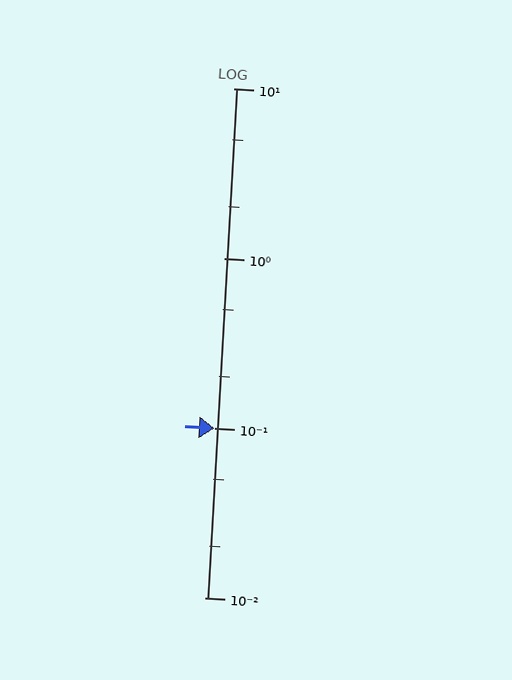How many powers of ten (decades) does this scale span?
The scale spans 3 decades, from 0.01 to 10.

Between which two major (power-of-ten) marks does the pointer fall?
The pointer is between 0.1 and 1.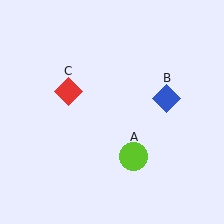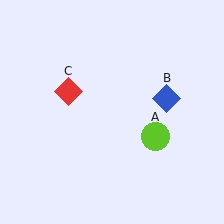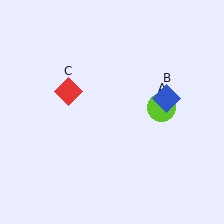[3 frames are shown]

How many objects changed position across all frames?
1 object changed position: lime circle (object A).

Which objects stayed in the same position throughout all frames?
Blue diamond (object B) and red diamond (object C) remained stationary.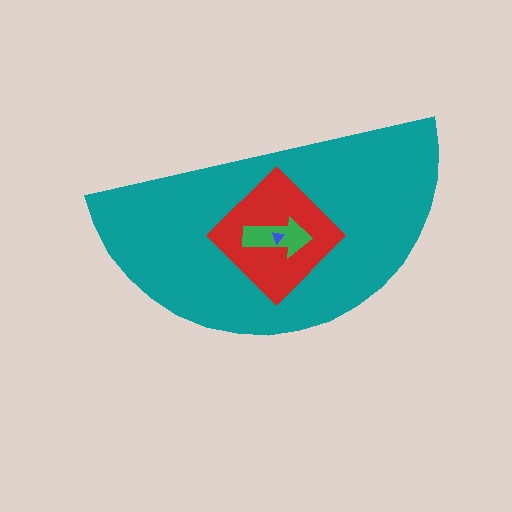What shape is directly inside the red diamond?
The green arrow.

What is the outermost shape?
The teal semicircle.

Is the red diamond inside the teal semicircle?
Yes.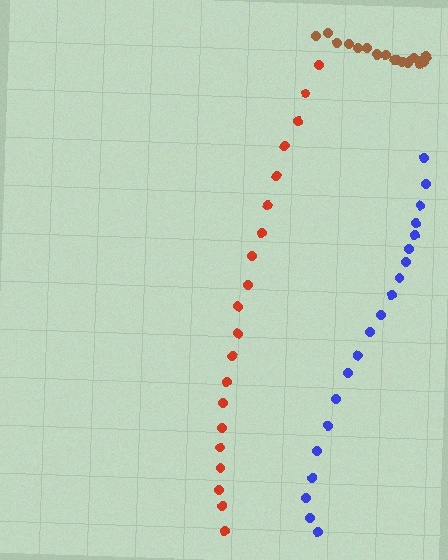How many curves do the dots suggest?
There are 3 distinct paths.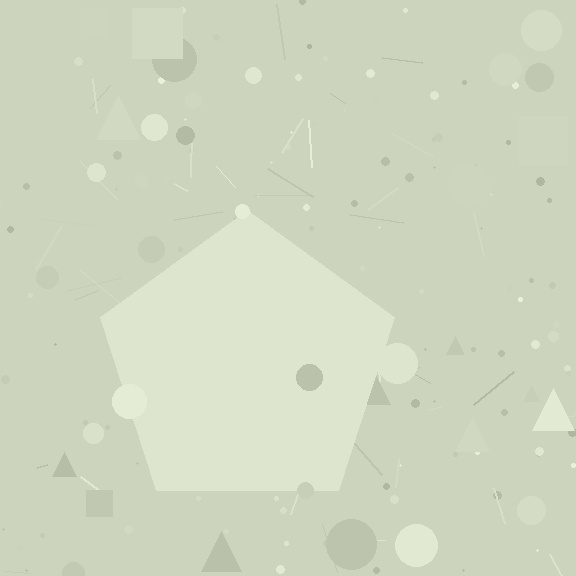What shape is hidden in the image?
A pentagon is hidden in the image.